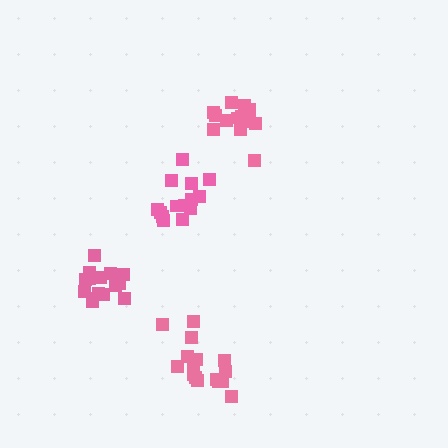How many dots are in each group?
Group 1: 17 dots, Group 2: 15 dots, Group 3: 16 dots, Group 4: 14 dots (62 total).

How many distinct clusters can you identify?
There are 4 distinct clusters.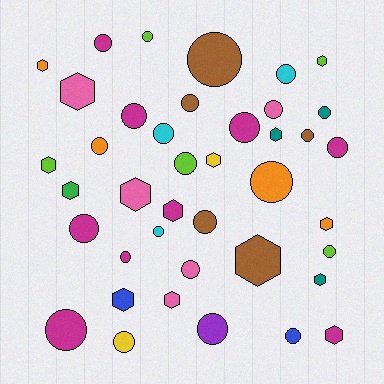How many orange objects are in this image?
There are 4 orange objects.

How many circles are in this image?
There are 25 circles.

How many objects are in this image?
There are 40 objects.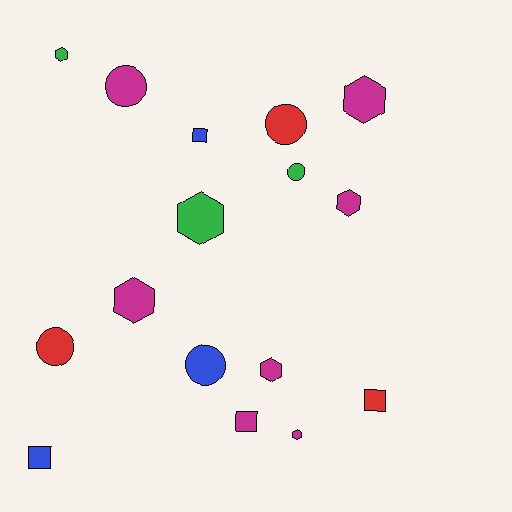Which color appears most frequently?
Magenta, with 7 objects.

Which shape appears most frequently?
Hexagon, with 7 objects.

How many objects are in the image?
There are 16 objects.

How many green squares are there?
There are no green squares.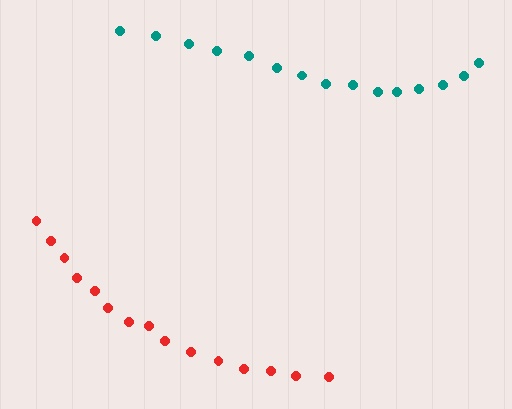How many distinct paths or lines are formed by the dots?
There are 2 distinct paths.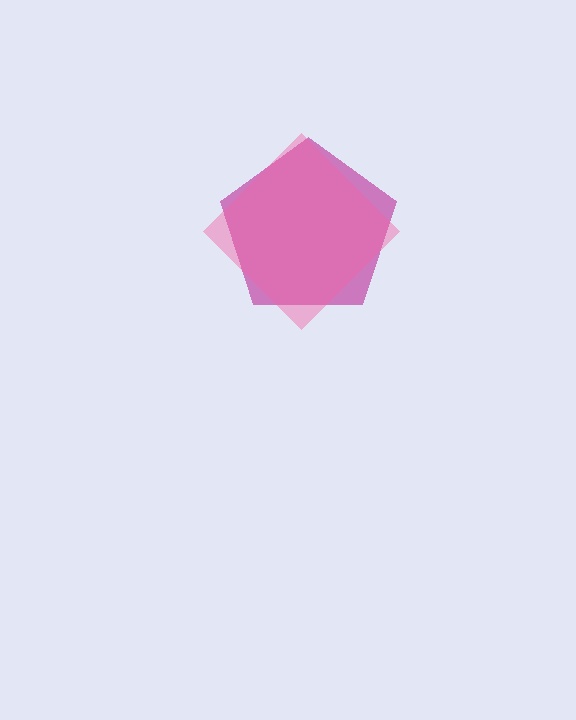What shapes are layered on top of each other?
The layered shapes are: a magenta pentagon, a pink diamond.